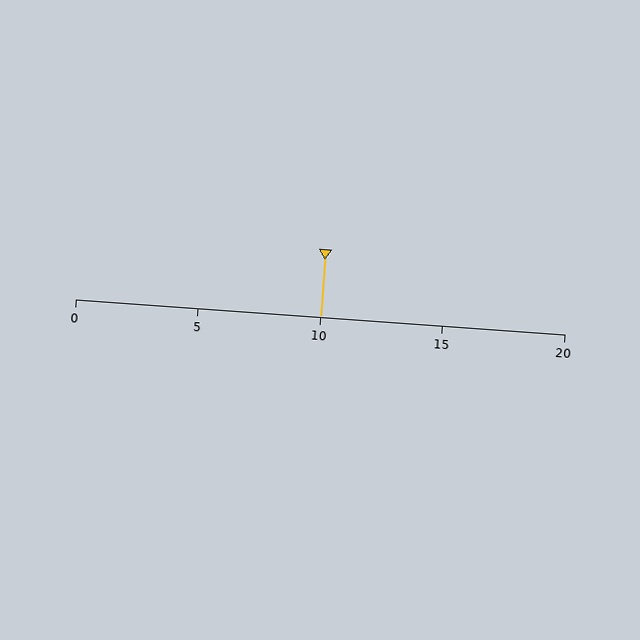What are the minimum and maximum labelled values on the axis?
The axis runs from 0 to 20.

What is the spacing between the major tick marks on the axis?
The major ticks are spaced 5 apart.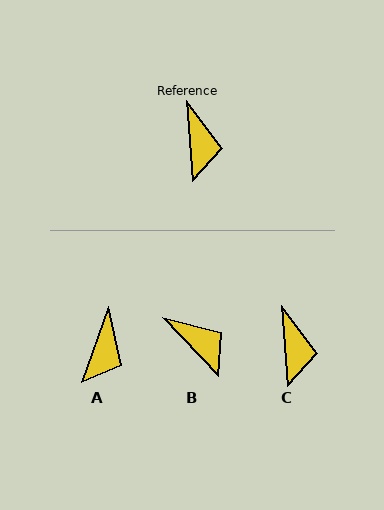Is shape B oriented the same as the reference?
No, it is off by about 39 degrees.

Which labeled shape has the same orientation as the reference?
C.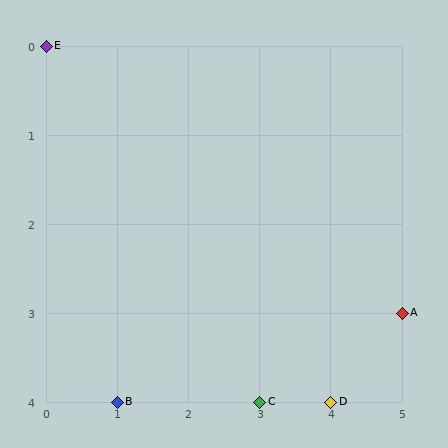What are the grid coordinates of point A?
Point A is at grid coordinates (5, 3).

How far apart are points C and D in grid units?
Points C and D are 1 column apart.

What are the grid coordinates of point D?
Point D is at grid coordinates (4, 4).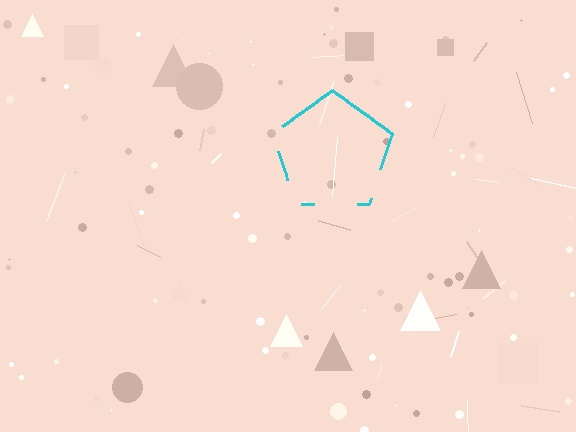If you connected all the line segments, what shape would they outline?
They would outline a pentagon.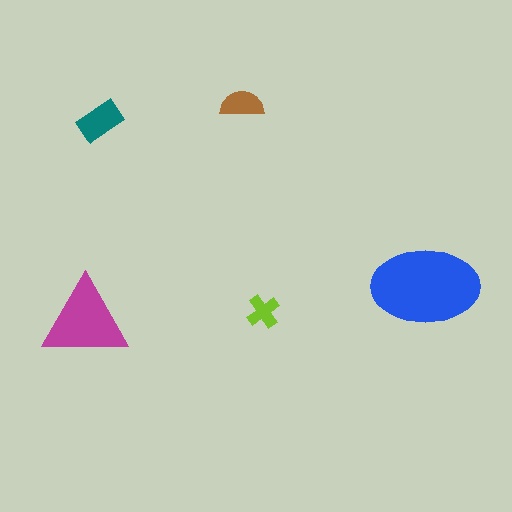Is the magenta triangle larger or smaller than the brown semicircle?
Larger.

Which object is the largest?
The blue ellipse.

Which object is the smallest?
The lime cross.